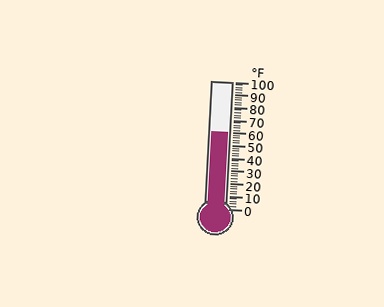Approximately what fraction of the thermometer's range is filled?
The thermometer is filled to approximately 60% of its range.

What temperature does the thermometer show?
The thermometer shows approximately 60°F.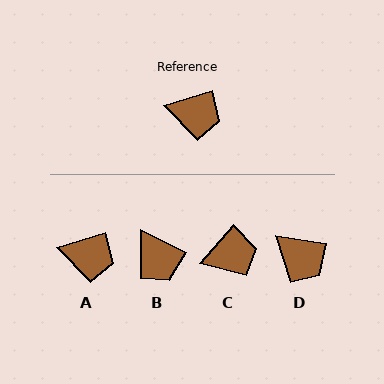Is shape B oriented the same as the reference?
No, it is off by about 45 degrees.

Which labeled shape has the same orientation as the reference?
A.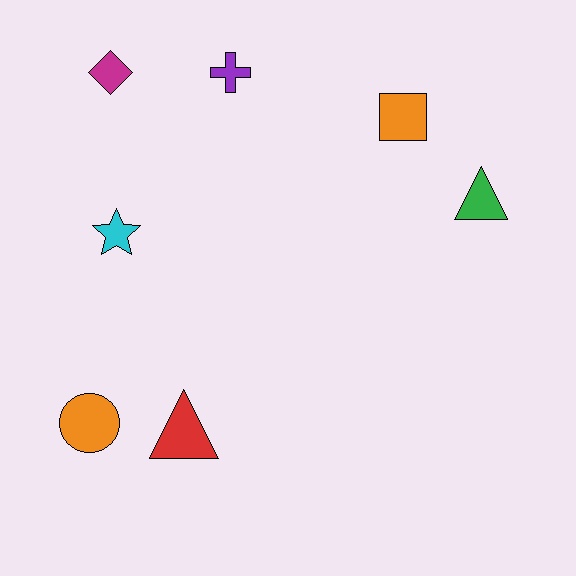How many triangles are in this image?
There are 2 triangles.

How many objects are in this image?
There are 7 objects.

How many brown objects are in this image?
There are no brown objects.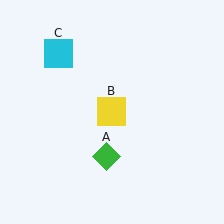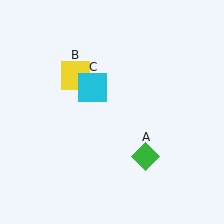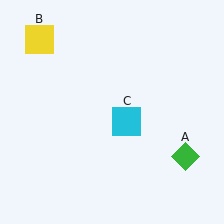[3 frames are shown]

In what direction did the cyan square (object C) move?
The cyan square (object C) moved down and to the right.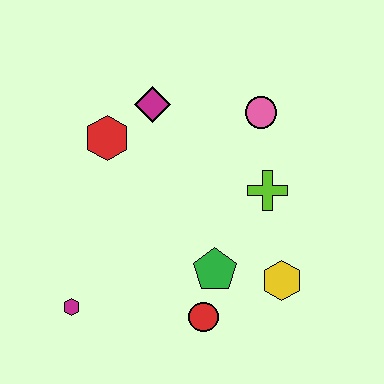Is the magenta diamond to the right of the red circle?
No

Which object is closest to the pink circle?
The lime cross is closest to the pink circle.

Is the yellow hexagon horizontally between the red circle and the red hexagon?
No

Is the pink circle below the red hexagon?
No